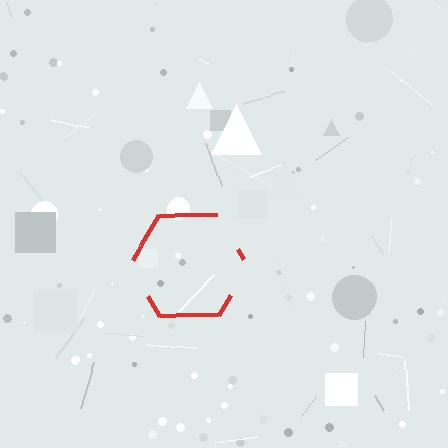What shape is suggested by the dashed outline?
The dashed outline suggests a hexagon.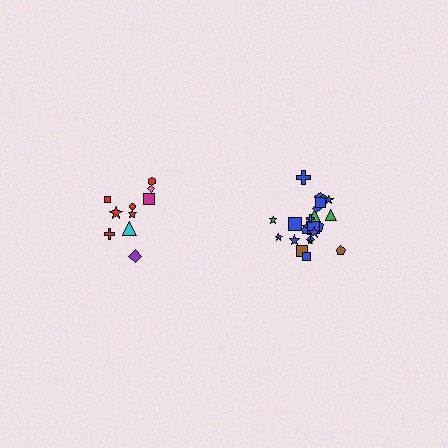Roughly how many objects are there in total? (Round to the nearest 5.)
Roughly 35 objects in total.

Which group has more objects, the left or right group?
The right group.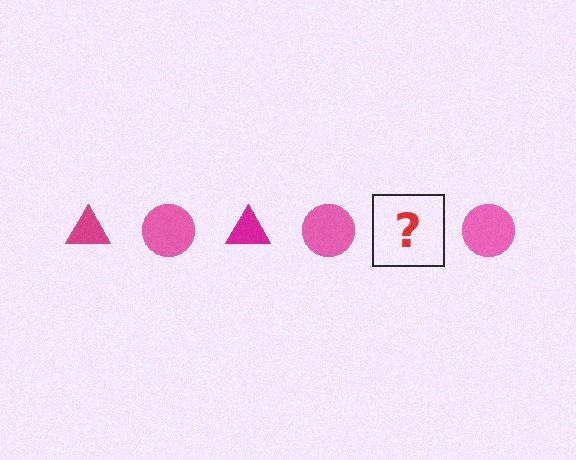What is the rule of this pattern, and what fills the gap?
The rule is that the pattern alternates between magenta triangle and pink circle. The gap should be filled with a magenta triangle.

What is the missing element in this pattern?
The missing element is a magenta triangle.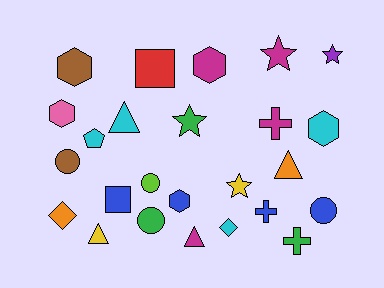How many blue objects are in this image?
There are 4 blue objects.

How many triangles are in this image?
There are 4 triangles.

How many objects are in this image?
There are 25 objects.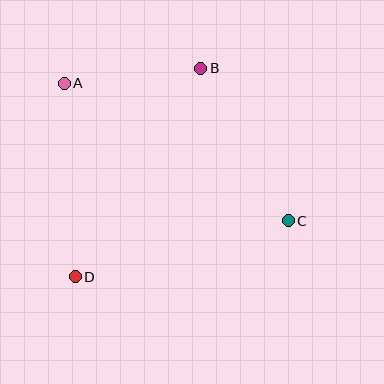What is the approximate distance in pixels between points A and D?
The distance between A and D is approximately 194 pixels.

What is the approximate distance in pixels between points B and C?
The distance between B and C is approximately 176 pixels.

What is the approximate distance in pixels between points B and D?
The distance between B and D is approximately 244 pixels.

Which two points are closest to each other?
Points A and B are closest to each other.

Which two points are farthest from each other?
Points A and C are farthest from each other.